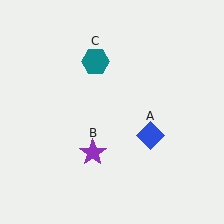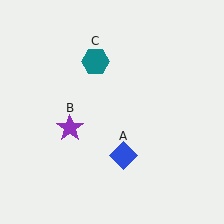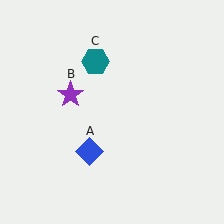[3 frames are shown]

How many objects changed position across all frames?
2 objects changed position: blue diamond (object A), purple star (object B).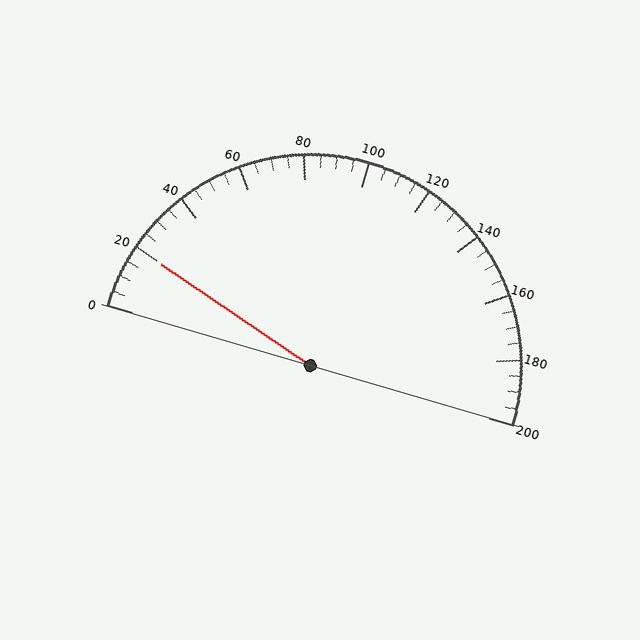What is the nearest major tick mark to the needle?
The nearest major tick mark is 20.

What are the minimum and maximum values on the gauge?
The gauge ranges from 0 to 200.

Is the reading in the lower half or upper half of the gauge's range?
The reading is in the lower half of the range (0 to 200).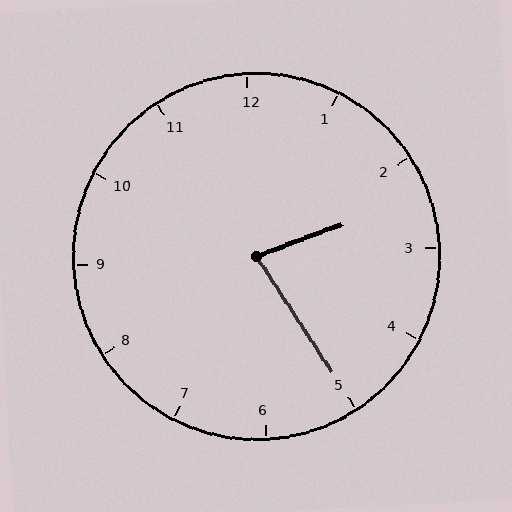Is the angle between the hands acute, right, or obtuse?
It is acute.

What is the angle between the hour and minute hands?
Approximately 78 degrees.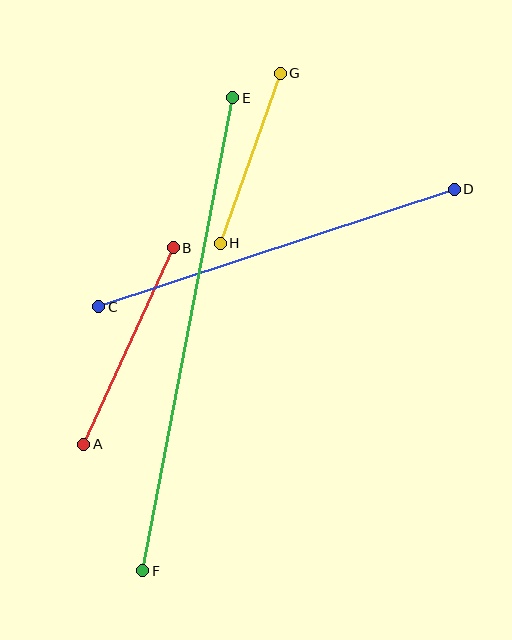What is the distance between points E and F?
The distance is approximately 481 pixels.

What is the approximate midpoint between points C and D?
The midpoint is at approximately (276, 248) pixels.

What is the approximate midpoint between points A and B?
The midpoint is at approximately (129, 346) pixels.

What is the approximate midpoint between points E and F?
The midpoint is at approximately (188, 334) pixels.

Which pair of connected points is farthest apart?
Points E and F are farthest apart.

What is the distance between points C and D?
The distance is approximately 374 pixels.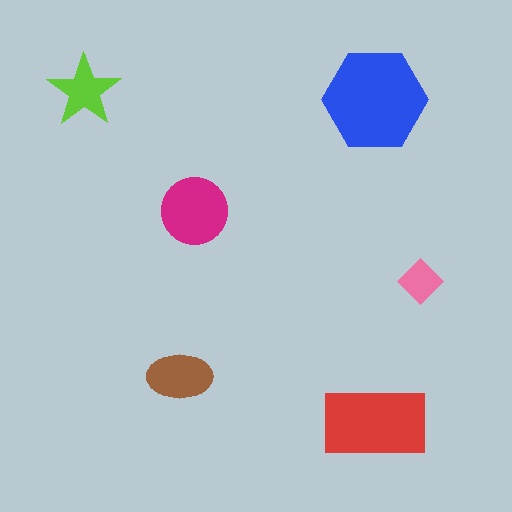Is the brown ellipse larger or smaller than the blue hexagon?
Smaller.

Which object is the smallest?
The pink diamond.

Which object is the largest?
The blue hexagon.